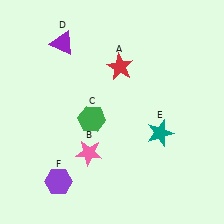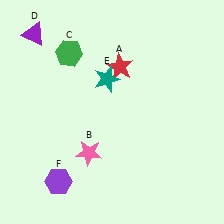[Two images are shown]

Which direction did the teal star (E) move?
The teal star (E) moved up.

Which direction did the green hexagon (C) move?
The green hexagon (C) moved up.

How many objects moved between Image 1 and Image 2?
3 objects moved between the two images.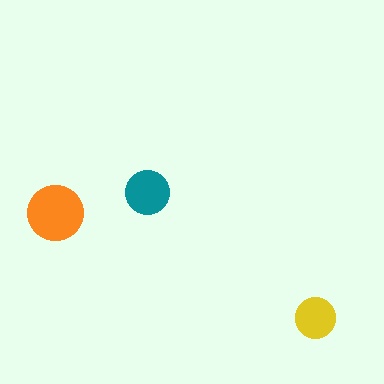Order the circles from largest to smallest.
the orange one, the teal one, the yellow one.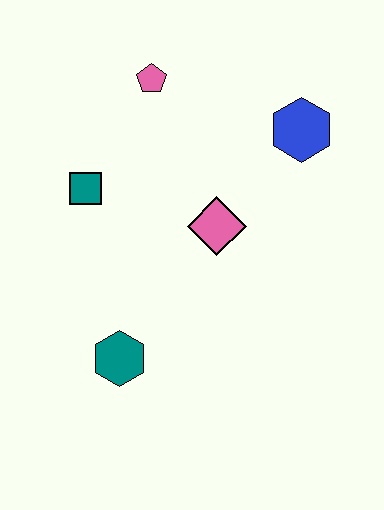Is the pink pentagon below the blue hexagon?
No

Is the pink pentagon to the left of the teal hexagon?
No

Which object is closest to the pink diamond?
The blue hexagon is closest to the pink diamond.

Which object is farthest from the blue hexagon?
The teal hexagon is farthest from the blue hexagon.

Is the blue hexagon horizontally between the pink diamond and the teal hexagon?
No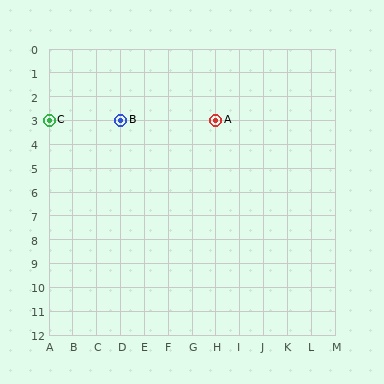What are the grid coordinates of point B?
Point B is at grid coordinates (D, 3).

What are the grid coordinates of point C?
Point C is at grid coordinates (A, 3).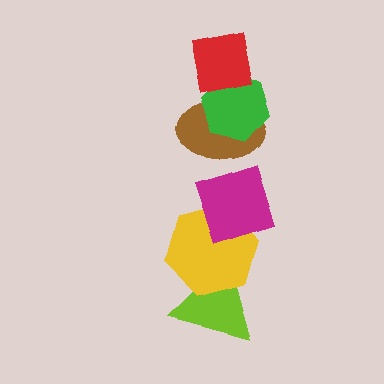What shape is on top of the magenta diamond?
The brown ellipse is on top of the magenta diamond.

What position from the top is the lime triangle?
The lime triangle is 6th from the top.